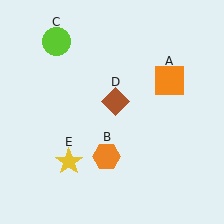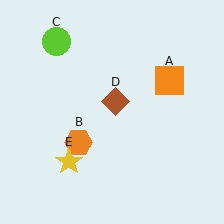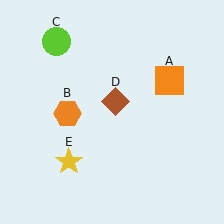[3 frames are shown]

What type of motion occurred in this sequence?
The orange hexagon (object B) rotated clockwise around the center of the scene.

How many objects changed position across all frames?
1 object changed position: orange hexagon (object B).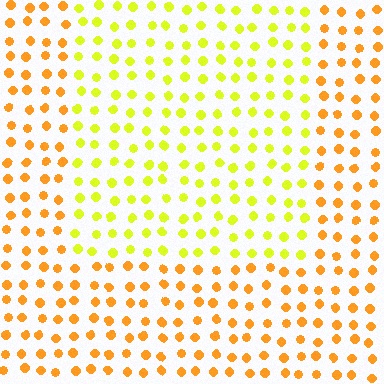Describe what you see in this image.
The image is filled with small orange elements in a uniform arrangement. A rectangle-shaped region is visible where the elements are tinted to a slightly different hue, forming a subtle color boundary.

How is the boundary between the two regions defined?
The boundary is defined purely by a slight shift in hue (about 36 degrees). Spacing, size, and orientation are identical on both sides.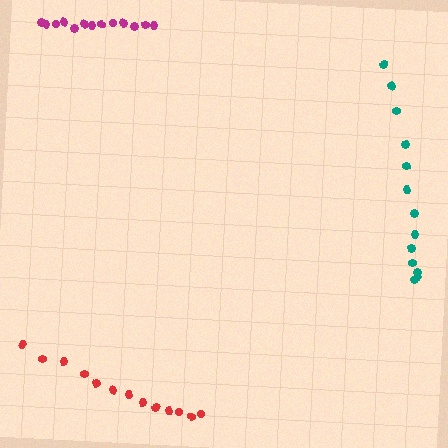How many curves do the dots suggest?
There are 3 distinct paths.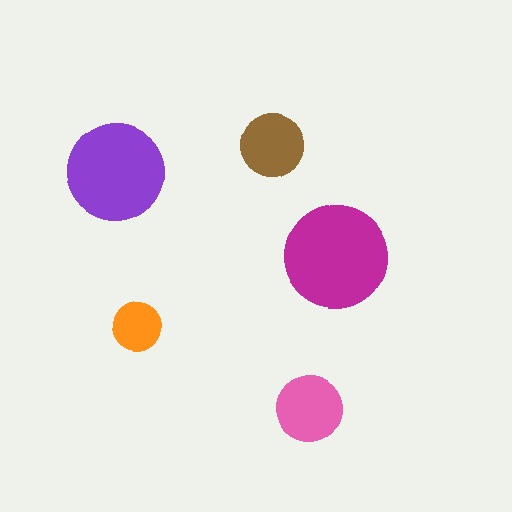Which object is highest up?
The brown circle is topmost.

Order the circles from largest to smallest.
the magenta one, the purple one, the pink one, the brown one, the orange one.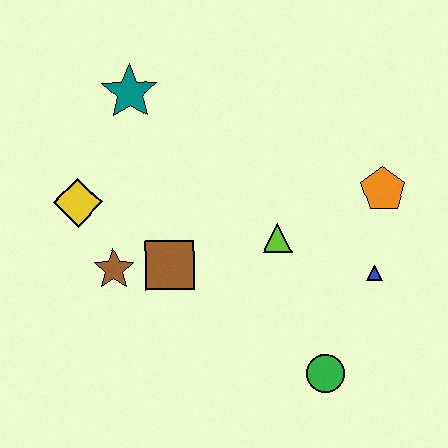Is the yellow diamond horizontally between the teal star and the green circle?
No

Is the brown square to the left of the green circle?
Yes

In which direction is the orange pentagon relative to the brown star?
The orange pentagon is to the right of the brown star.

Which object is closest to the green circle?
The blue triangle is closest to the green circle.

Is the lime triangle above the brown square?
Yes